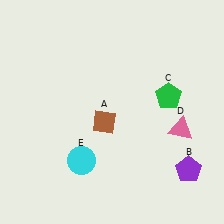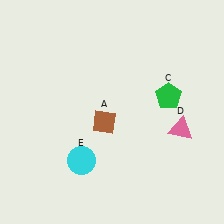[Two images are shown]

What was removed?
The purple pentagon (B) was removed in Image 2.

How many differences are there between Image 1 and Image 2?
There is 1 difference between the two images.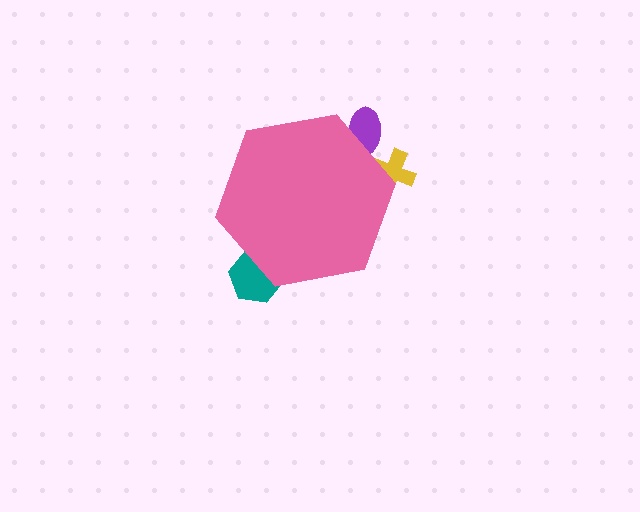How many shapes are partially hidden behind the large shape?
3 shapes are partially hidden.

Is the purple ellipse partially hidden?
Yes, the purple ellipse is partially hidden behind the pink hexagon.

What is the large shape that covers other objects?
A pink hexagon.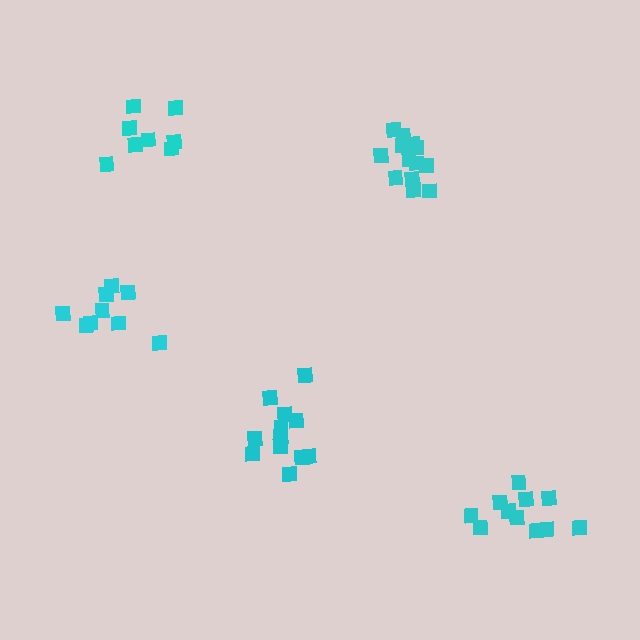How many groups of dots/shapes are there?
There are 5 groups.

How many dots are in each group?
Group 1: 8 dots, Group 2: 9 dots, Group 3: 12 dots, Group 4: 13 dots, Group 5: 11 dots (53 total).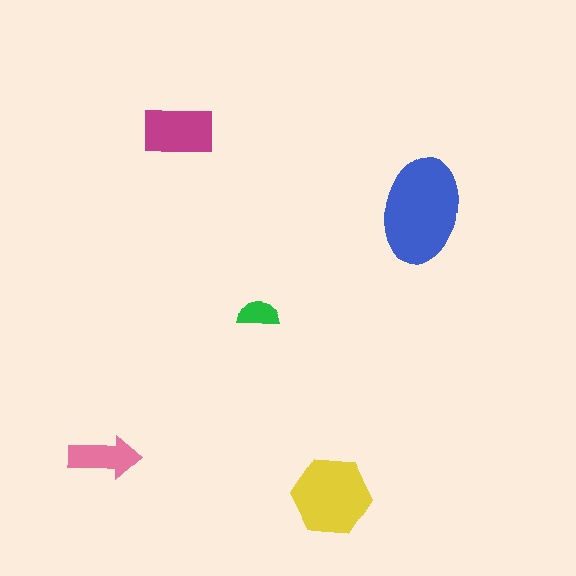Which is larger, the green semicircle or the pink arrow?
The pink arrow.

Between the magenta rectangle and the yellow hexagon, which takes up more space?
The yellow hexagon.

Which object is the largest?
The blue ellipse.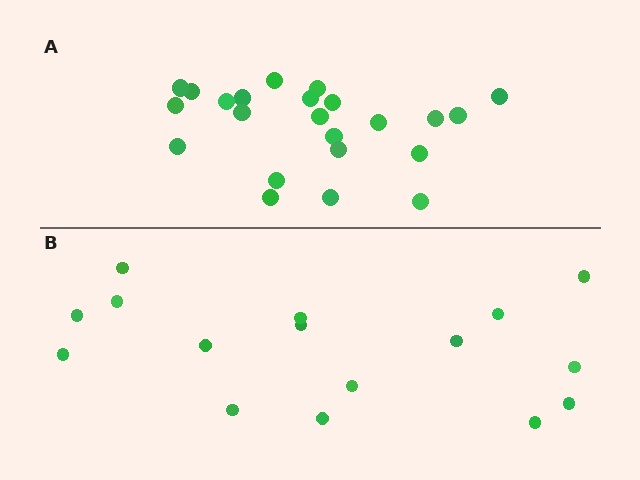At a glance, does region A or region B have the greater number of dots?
Region A (the top region) has more dots.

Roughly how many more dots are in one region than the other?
Region A has roughly 8 or so more dots than region B.